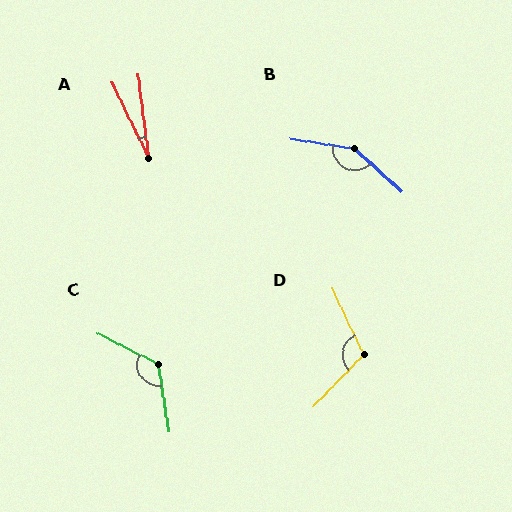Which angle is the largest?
B, at approximately 146 degrees.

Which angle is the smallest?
A, at approximately 19 degrees.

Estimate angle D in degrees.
Approximately 111 degrees.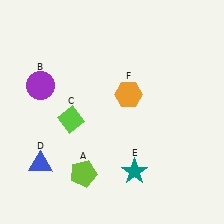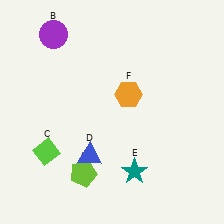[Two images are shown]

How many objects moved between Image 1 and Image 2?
3 objects moved between the two images.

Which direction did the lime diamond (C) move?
The lime diamond (C) moved down.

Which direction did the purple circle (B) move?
The purple circle (B) moved up.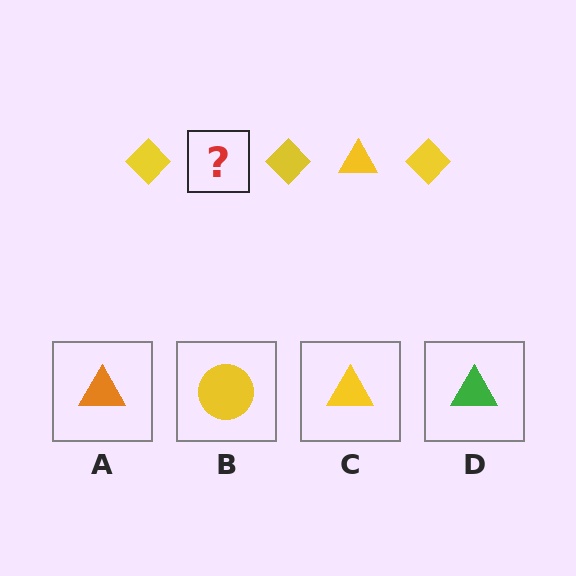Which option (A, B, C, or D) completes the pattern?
C.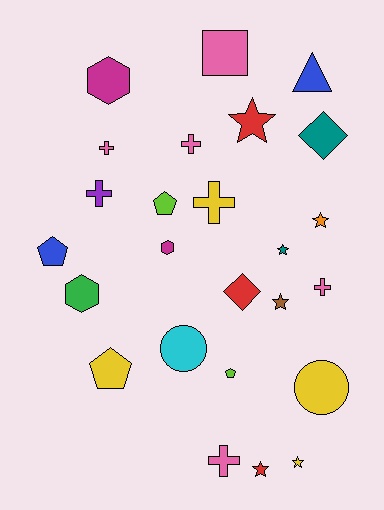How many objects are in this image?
There are 25 objects.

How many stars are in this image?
There are 6 stars.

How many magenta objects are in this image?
There are 2 magenta objects.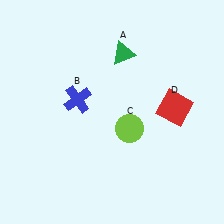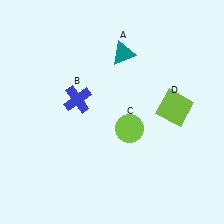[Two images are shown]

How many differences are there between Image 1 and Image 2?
There are 2 differences between the two images.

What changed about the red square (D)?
In Image 1, D is red. In Image 2, it changed to lime.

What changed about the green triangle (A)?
In Image 1, A is green. In Image 2, it changed to teal.